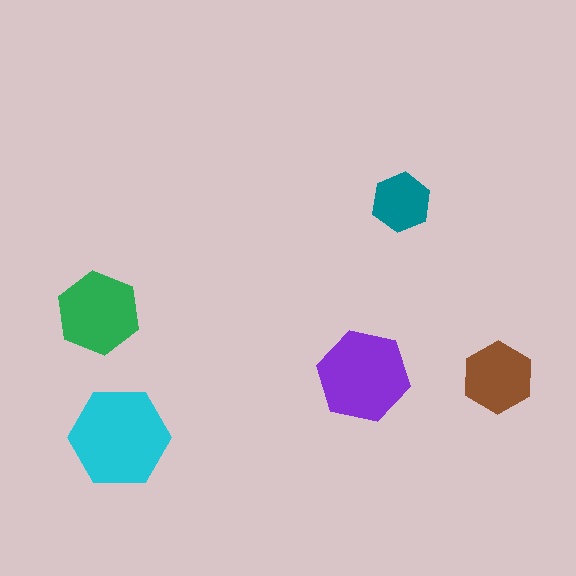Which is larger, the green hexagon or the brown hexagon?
The green one.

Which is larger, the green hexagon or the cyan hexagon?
The cyan one.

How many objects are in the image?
There are 5 objects in the image.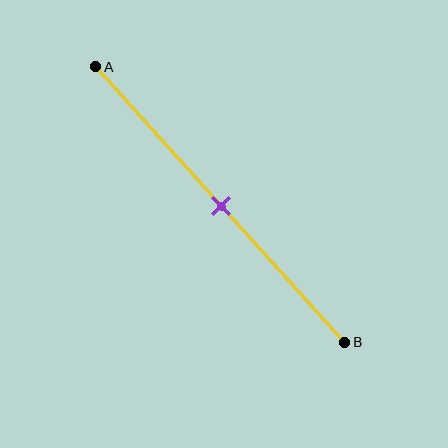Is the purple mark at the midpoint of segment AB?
Yes, the mark is approximately at the midpoint.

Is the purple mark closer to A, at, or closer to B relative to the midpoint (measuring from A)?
The purple mark is approximately at the midpoint of segment AB.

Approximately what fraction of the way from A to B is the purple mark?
The purple mark is approximately 50% of the way from A to B.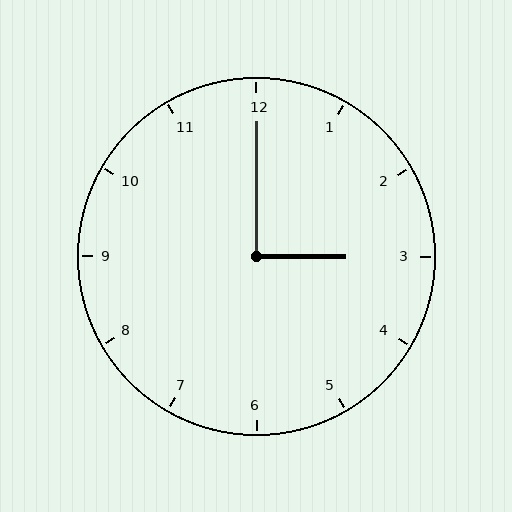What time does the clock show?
3:00.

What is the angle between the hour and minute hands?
Approximately 90 degrees.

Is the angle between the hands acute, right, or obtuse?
It is right.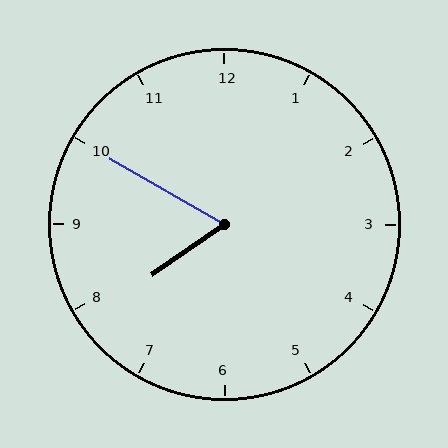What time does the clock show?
7:50.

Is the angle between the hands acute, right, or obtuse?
It is acute.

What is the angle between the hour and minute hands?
Approximately 65 degrees.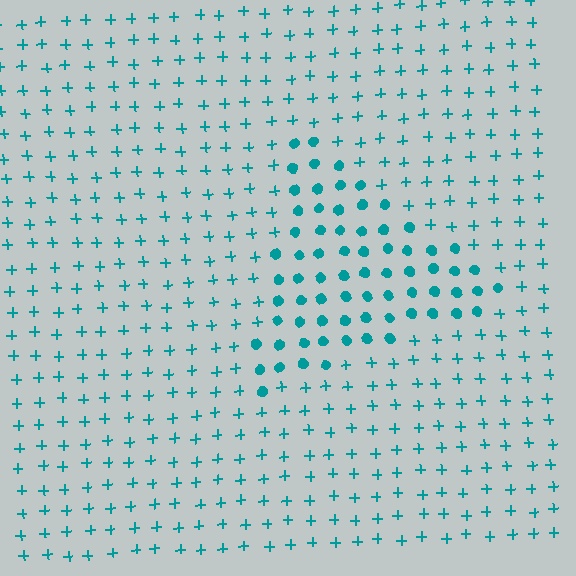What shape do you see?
I see a triangle.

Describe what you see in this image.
The image is filled with small teal elements arranged in a uniform grid. A triangle-shaped region contains circles, while the surrounding area contains plus signs. The boundary is defined purely by the change in element shape.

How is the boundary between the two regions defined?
The boundary is defined by a change in element shape: circles inside vs. plus signs outside. All elements share the same color and spacing.